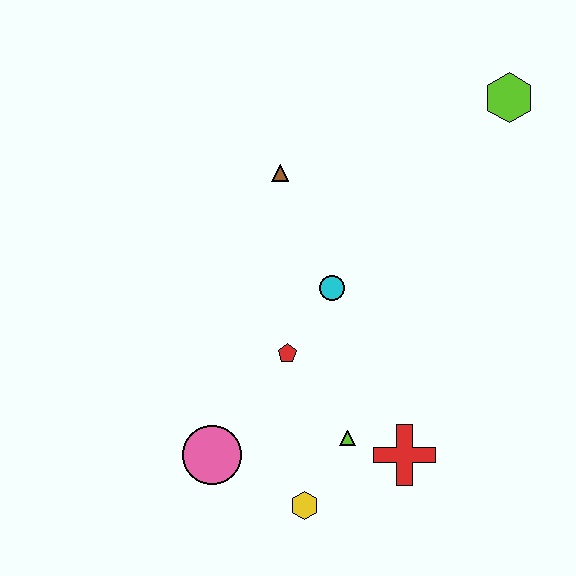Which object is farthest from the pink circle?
The lime hexagon is farthest from the pink circle.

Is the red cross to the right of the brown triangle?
Yes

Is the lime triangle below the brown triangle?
Yes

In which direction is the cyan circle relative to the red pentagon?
The cyan circle is above the red pentagon.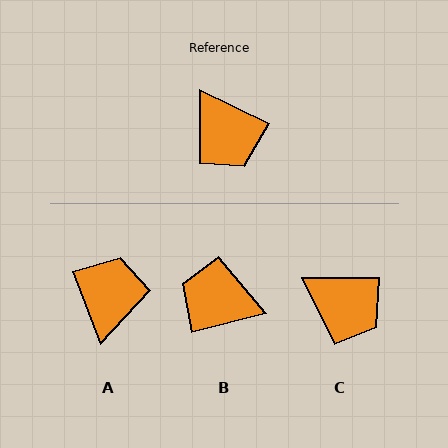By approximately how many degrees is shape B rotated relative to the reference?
Approximately 140 degrees clockwise.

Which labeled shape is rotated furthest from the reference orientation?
B, about 140 degrees away.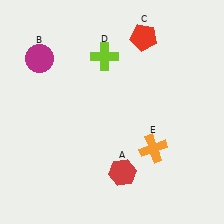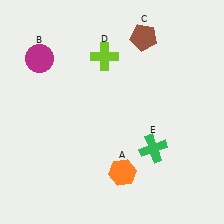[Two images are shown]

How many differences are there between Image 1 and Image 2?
There are 3 differences between the two images.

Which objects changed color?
A changed from red to orange. C changed from red to brown. E changed from orange to green.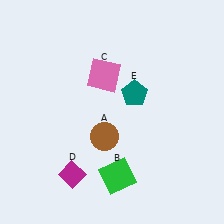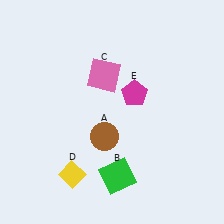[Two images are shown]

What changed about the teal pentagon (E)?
In Image 1, E is teal. In Image 2, it changed to magenta.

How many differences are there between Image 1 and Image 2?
There are 2 differences between the two images.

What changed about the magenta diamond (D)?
In Image 1, D is magenta. In Image 2, it changed to yellow.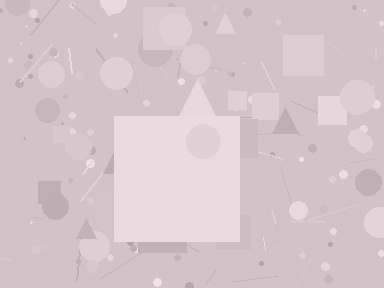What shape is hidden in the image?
A square is hidden in the image.